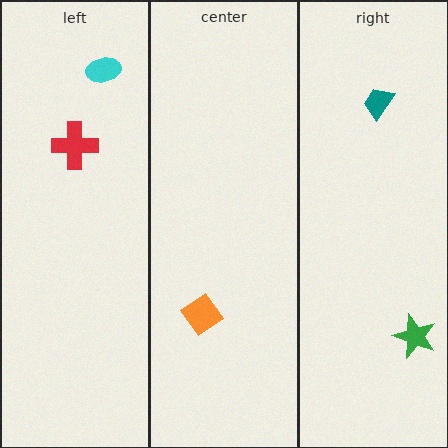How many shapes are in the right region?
2.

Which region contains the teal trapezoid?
The right region.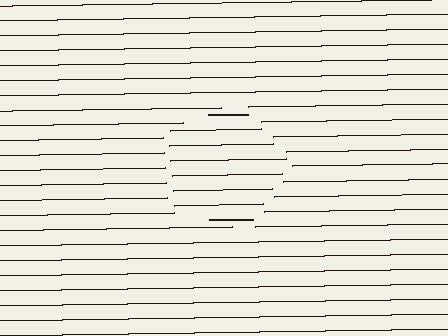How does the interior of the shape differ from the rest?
The interior of the shape contains the same grating, shifted by half a period — the contour is defined by the phase discontinuity where line-ends from the inner and outer gratings abut.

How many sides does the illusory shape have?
5 sides — the line-ends trace a pentagon.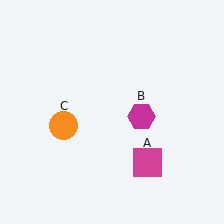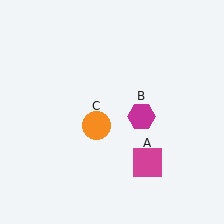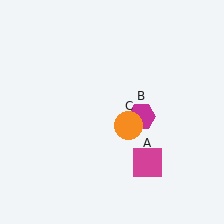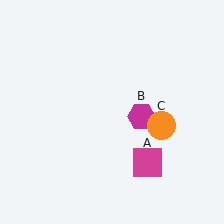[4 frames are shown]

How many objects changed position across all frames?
1 object changed position: orange circle (object C).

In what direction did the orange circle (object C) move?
The orange circle (object C) moved right.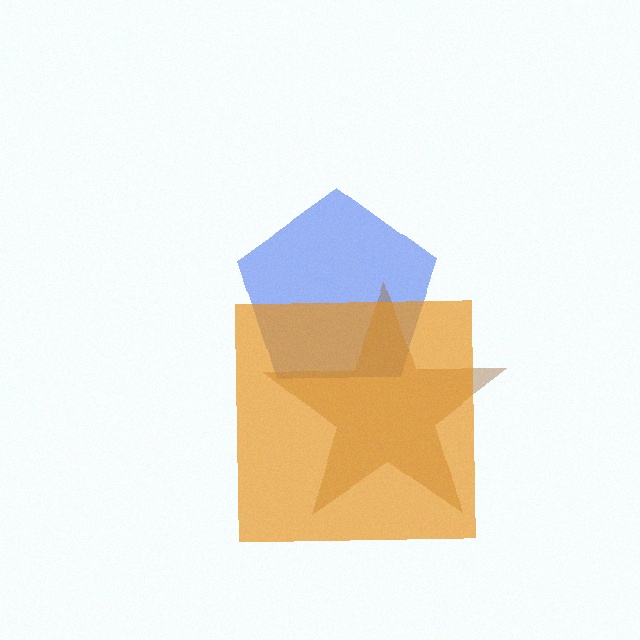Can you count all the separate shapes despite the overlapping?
Yes, there are 3 separate shapes.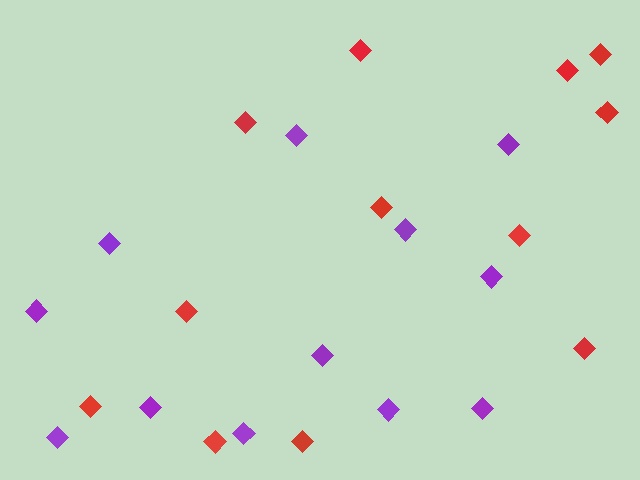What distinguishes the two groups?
There are 2 groups: one group of purple diamonds (12) and one group of red diamonds (12).